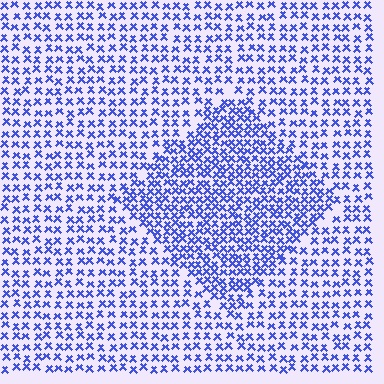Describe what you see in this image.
The image contains small blue elements arranged at two different densities. A diamond-shaped region is visible where the elements are more densely packed than the surrounding area.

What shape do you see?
I see a diamond.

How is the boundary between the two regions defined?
The boundary is defined by a change in element density (approximately 1.7x ratio). All elements are the same color, size, and shape.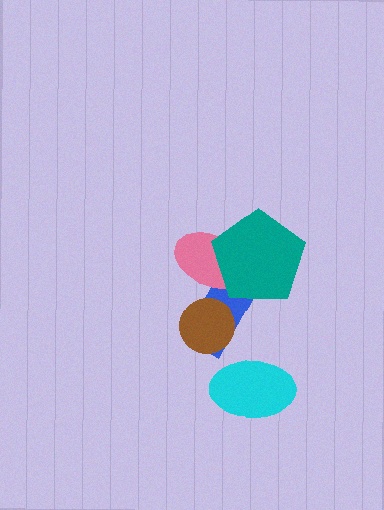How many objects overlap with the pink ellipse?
2 objects overlap with the pink ellipse.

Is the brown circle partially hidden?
No, no other shape covers it.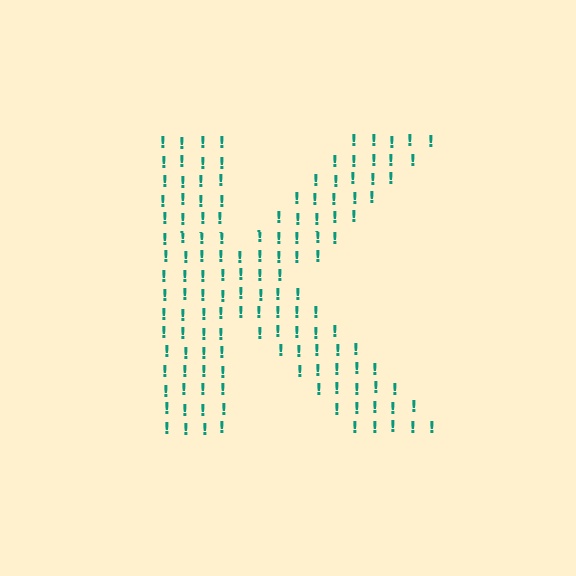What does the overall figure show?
The overall figure shows the letter K.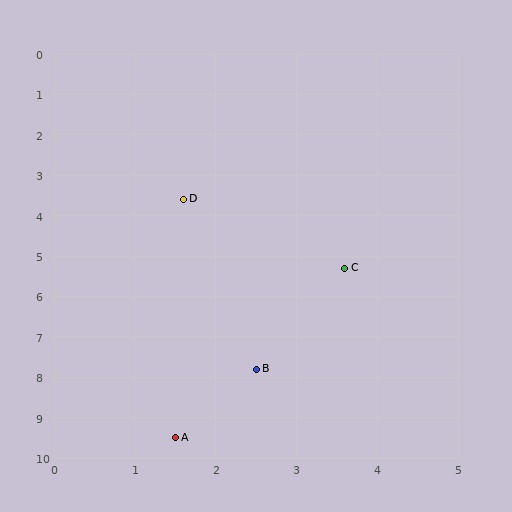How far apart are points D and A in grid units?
Points D and A are about 5.9 grid units apart.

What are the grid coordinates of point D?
Point D is at approximately (1.6, 3.6).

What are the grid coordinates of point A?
Point A is at approximately (1.5, 9.5).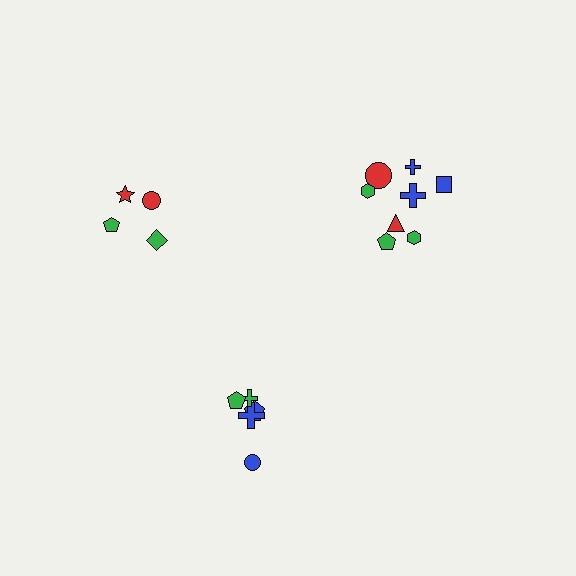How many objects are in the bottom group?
There are 5 objects.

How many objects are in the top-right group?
There are 8 objects.